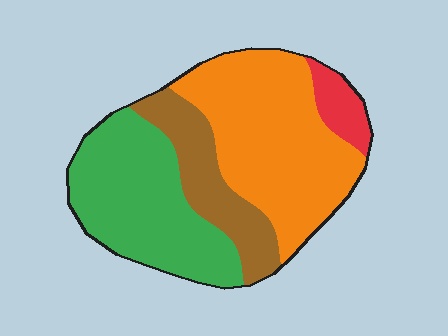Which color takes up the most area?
Orange, at roughly 40%.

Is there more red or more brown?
Brown.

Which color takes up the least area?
Red, at roughly 5%.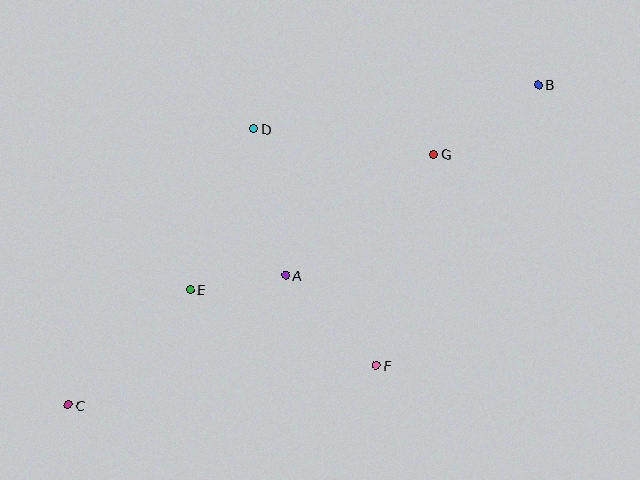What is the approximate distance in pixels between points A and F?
The distance between A and F is approximately 128 pixels.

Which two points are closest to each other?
Points A and E are closest to each other.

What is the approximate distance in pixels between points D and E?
The distance between D and E is approximately 173 pixels.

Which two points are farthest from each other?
Points B and C are farthest from each other.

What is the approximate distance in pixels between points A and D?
The distance between A and D is approximately 150 pixels.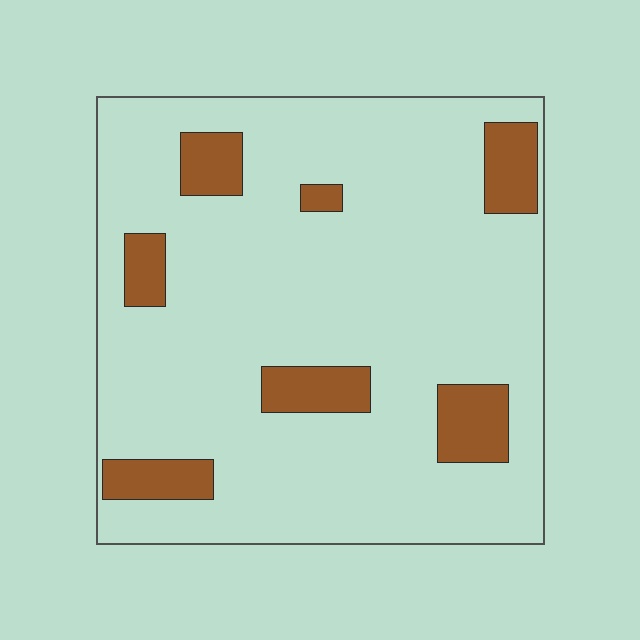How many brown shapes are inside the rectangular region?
7.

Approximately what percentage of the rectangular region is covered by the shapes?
Approximately 15%.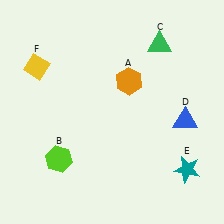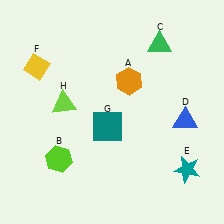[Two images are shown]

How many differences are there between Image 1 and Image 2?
There are 2 differences between the two images.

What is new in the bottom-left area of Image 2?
A teal square (G) was added in the bottom-left area of Image 2.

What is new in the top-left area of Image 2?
A lime triangle (H) was added in the top-left area of Image 2.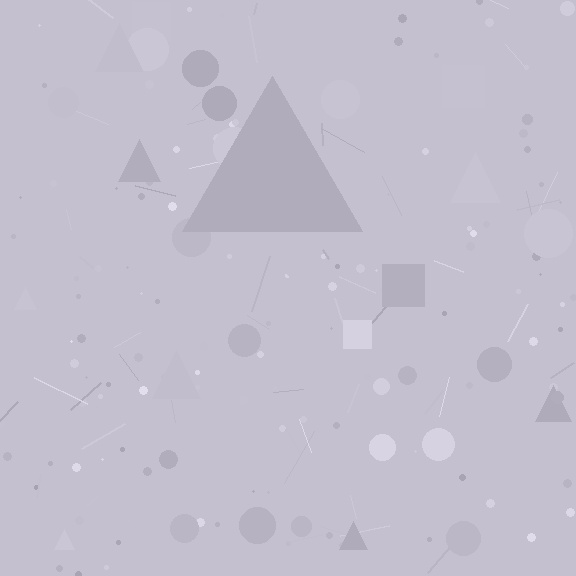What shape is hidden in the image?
A triangle is hidden in the image.